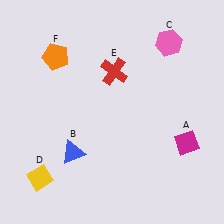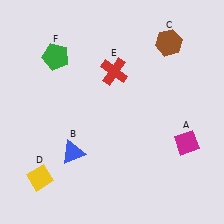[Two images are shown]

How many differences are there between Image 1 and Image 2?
There are 2 differences between the two images.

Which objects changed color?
C changed from pink to brown. F changed from orange to green.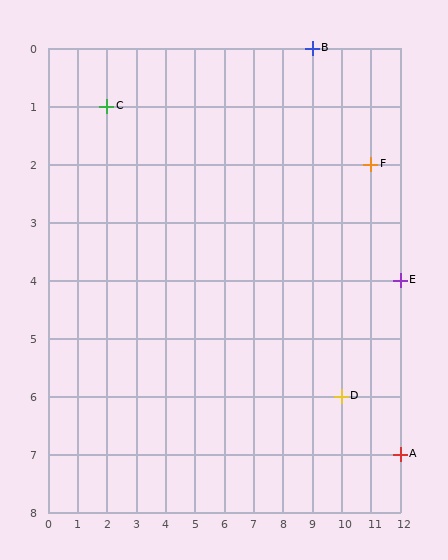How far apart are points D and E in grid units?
Points D and E are 2 columns and 2 rows apart (about 2.8 grid units diagonally).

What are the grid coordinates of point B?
Point B is at grid coordinates (9, 0).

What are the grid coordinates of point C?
Point C is at grid coordinates (2, 1).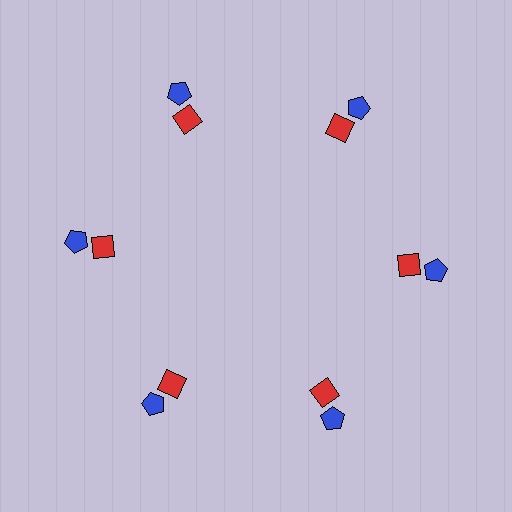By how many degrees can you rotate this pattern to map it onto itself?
The pattern maps onto itself every 60 degrees of rotation.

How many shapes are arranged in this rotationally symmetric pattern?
There are 12 shapes, arranged in 6 groups of 2.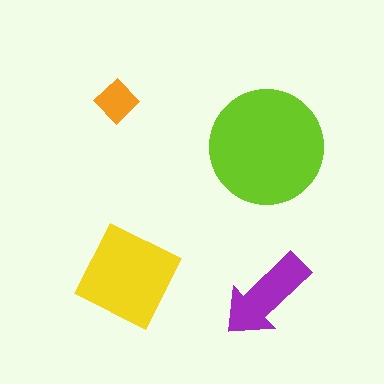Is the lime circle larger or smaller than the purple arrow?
Larger.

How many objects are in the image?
There are 4 objects in the image.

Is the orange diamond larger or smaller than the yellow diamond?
Smaller.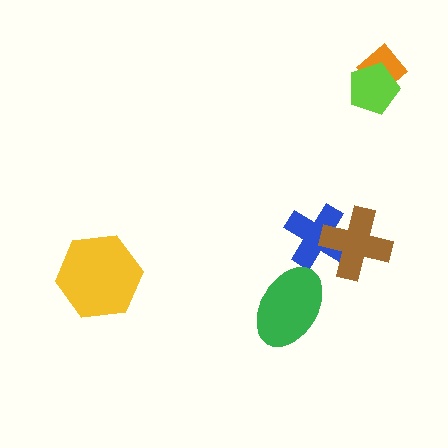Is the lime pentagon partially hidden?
No, no other shape covers it.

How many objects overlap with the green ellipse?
0 objects overlap with the green ellipse.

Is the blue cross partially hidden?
Yes, it is partially covered by another shape.